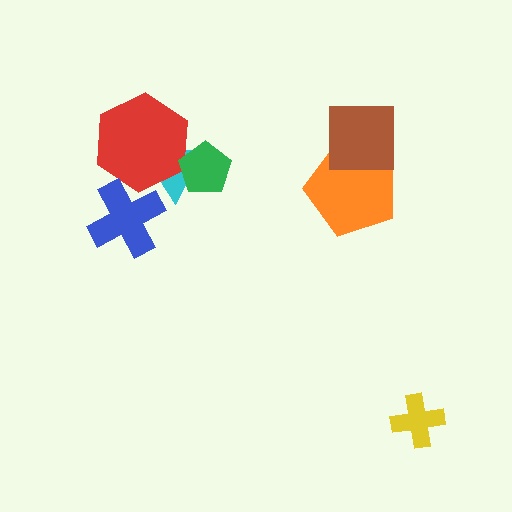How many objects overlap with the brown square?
1 object overlaps with the brown square.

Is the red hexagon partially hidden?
Yes, it is partially covered by another shape.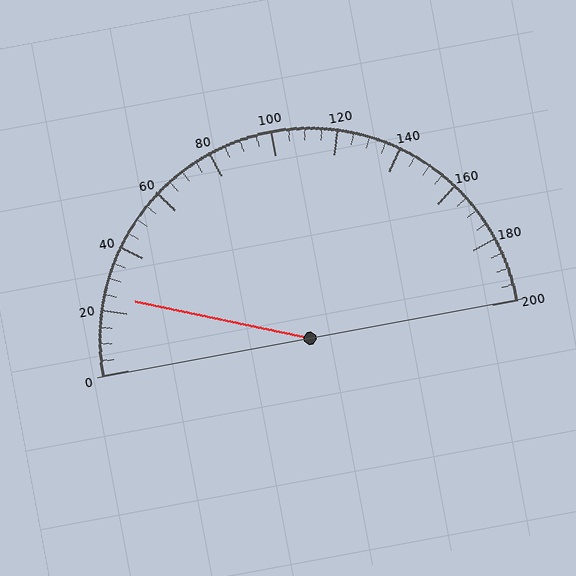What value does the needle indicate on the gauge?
The needle indicates approximately 25.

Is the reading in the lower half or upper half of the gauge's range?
The reading is in the lower half of the range (0 to 200).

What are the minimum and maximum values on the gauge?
The gauge ranges from 0 to 200.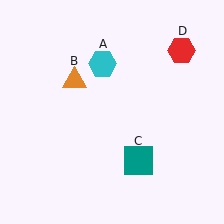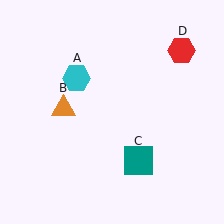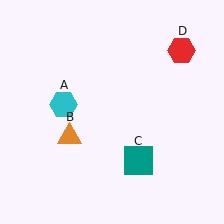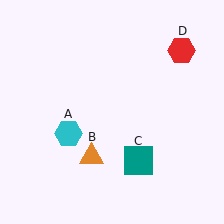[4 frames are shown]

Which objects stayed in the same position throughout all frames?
Teal square (object C) and red hexagon (object D) remained stationary.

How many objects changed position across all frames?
2 objects changed position: cyan hexagon (object A), orange triangle (object B).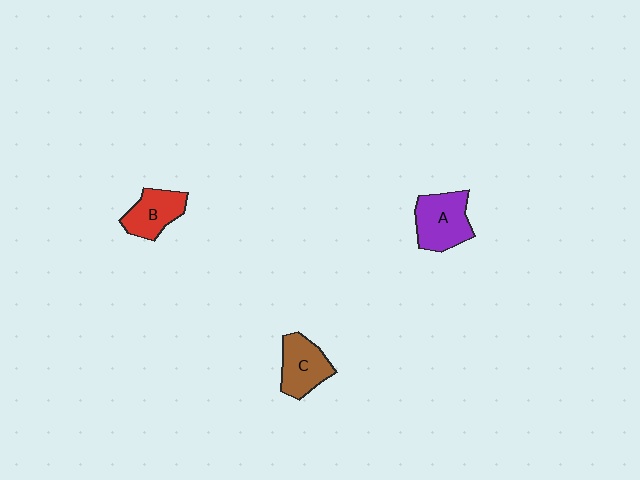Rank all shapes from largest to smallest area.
From largest to smallest: A (purple), C (brown), B (red).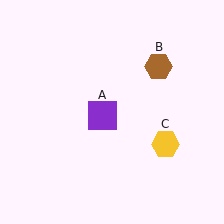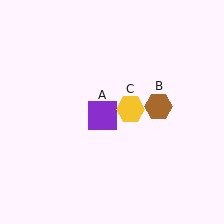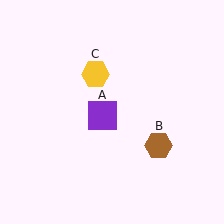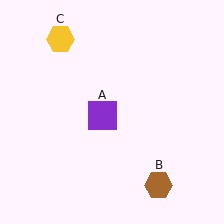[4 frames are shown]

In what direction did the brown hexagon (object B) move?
The brown hexagon (object B) moved down.